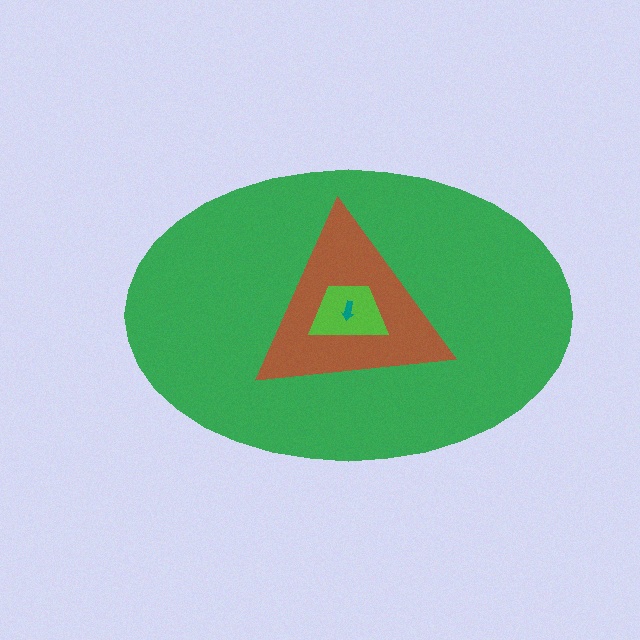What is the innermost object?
The teal arrow.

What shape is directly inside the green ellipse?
The brown triangle.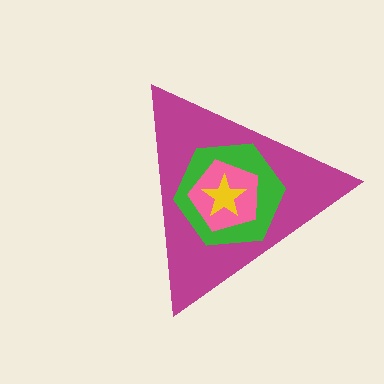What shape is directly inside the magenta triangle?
The green hexagon.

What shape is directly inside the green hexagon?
The pink pentagon.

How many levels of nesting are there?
4.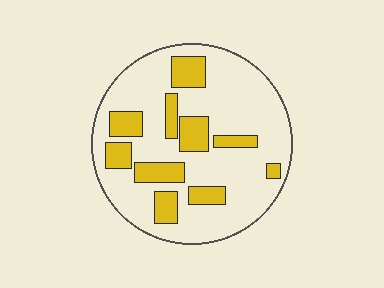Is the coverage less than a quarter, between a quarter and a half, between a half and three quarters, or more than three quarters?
Less than a quarter.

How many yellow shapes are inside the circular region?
10.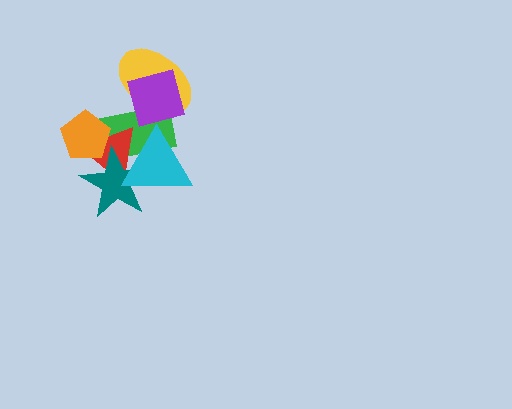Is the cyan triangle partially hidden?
No, no other shape covers it.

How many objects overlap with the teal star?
4 objects overlap with the teal star.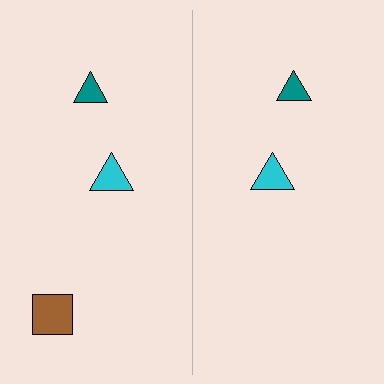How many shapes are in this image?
There are 5 shapes in this image.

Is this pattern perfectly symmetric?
No, the pattern is not perfectly symmetric. A brown square is missing from the right side.